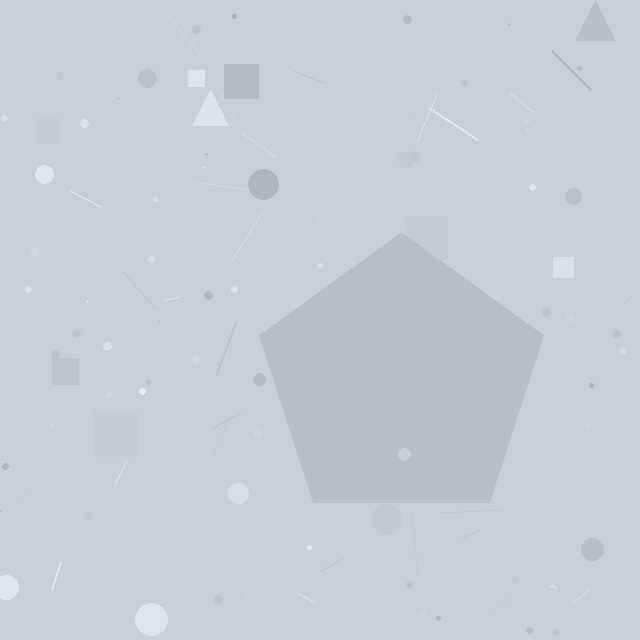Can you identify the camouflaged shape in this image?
The camouflaged shape is a pentagon.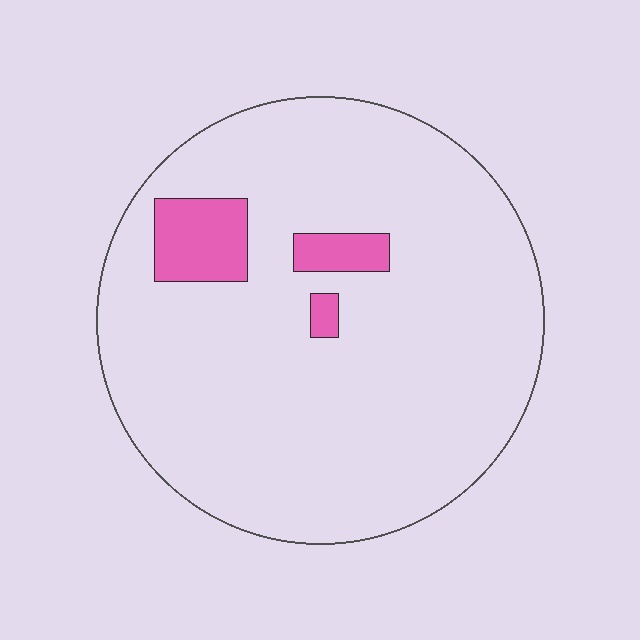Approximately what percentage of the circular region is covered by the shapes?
Approximately 10%.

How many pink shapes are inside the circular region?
3.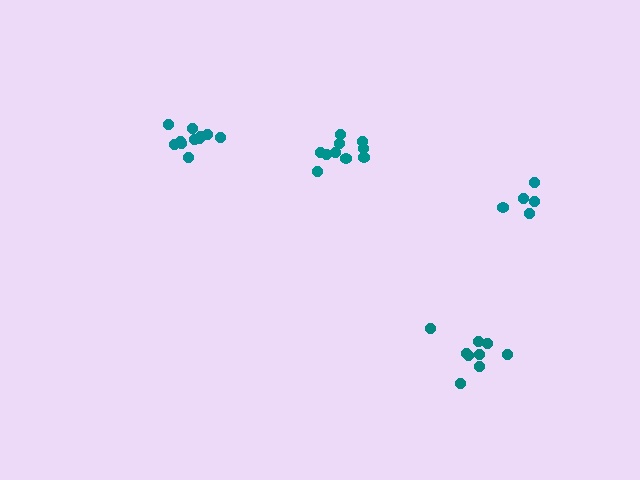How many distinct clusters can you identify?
There are 4 distinct clusters.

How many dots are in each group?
Group 1: 5 dots, Group 2: 9 dots, Group 3: 10 dots, Group 4: 11 dots (35 total).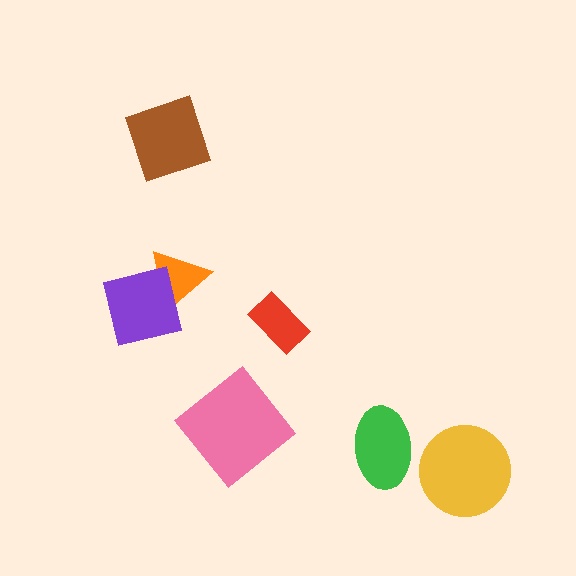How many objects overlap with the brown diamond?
0 objects overlap with the brown diamond.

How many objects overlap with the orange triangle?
1 object overlaps with the orange triangle.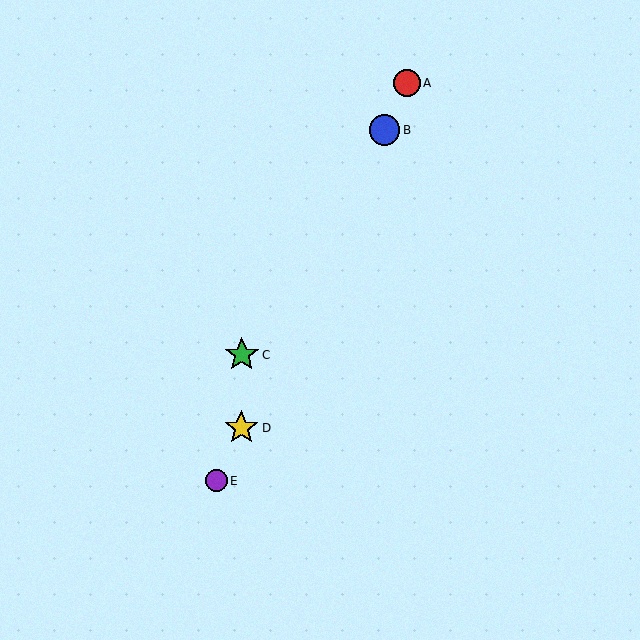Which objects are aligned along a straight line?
Objects A, B, D, E are aligned along a straight line.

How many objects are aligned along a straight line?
4 objects (A, B, D, E) are aligned along a straight line.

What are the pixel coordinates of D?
Object D is at (241, 428).